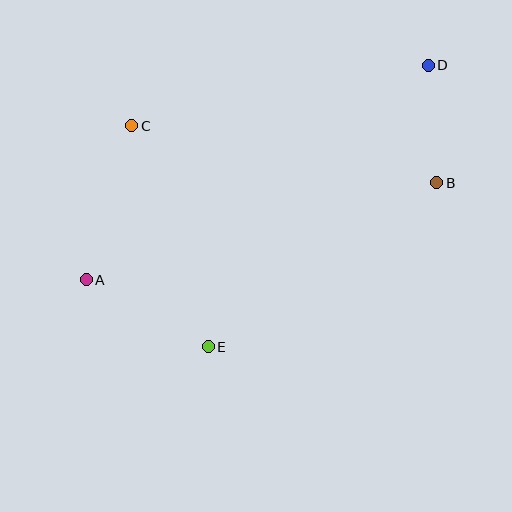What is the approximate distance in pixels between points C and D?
The distance between C and D is approximately 302 pixels.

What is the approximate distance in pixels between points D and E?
The distance between D and E is approximately 357 pixels.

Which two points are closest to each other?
Points B and D are closest to each other.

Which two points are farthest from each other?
Points A and D are farthest from each other.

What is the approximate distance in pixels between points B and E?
The distance between B and E is approximately 281 pixels.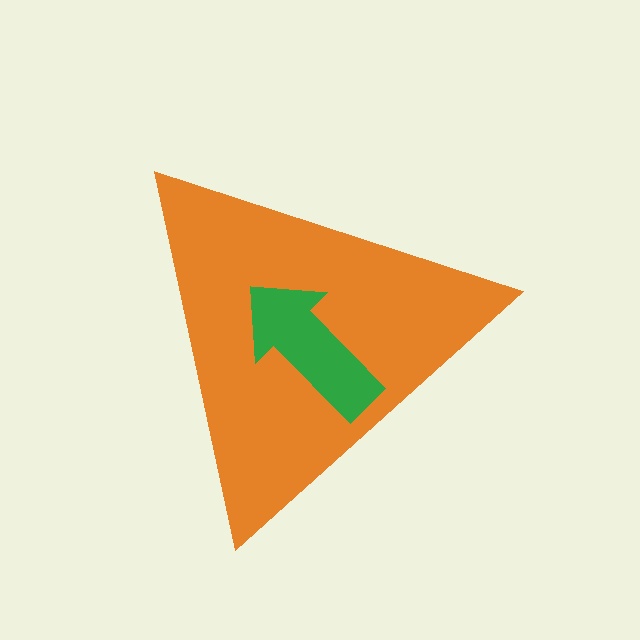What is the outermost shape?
The orange triangle.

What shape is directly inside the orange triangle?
The green arrow.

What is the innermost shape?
The green arrow.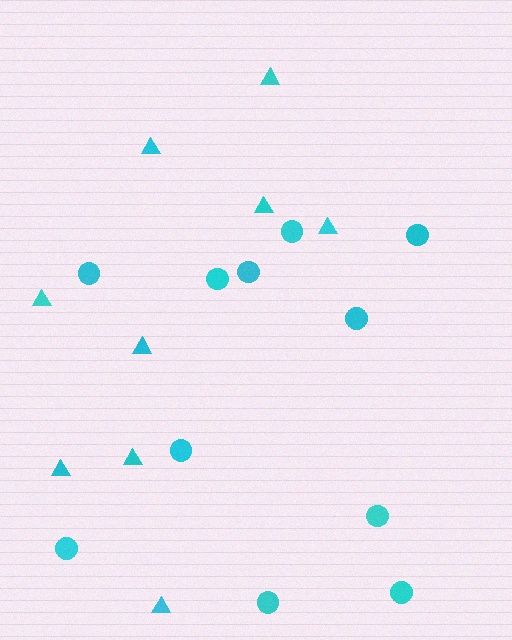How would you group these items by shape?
There are 2 groups: one group of circles (11) and one group of triangles (9).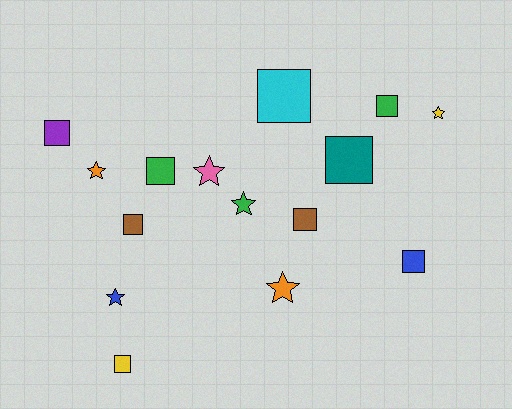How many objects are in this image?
There are 15 objects.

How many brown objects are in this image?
There are 2 brown objects.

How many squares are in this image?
There are 9 squares.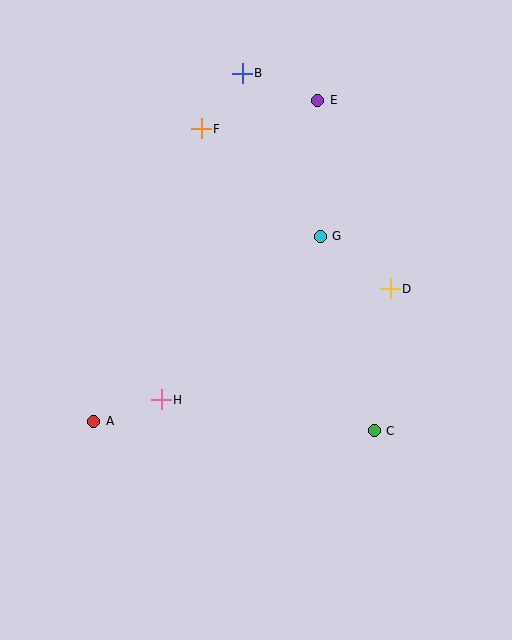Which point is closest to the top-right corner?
Point E is closest to the top-right corner.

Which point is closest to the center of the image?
Point G at (320, 236) is closest to the center.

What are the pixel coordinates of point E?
Point E is at (318, 100).